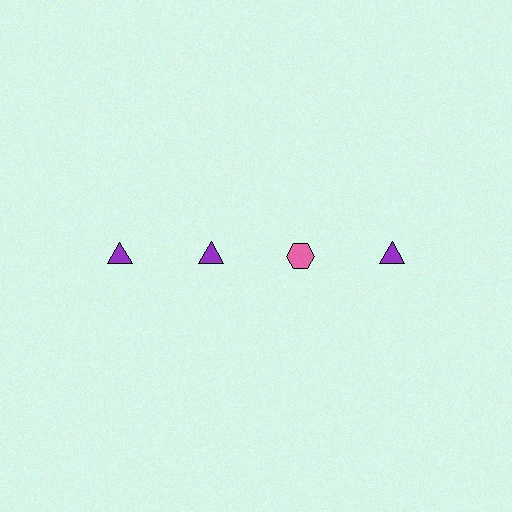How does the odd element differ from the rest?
It differs in both color (pink instead of purple) and shape (hexagon instead of triangle).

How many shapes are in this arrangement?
There are 4 shapes arranged in a grid pattern.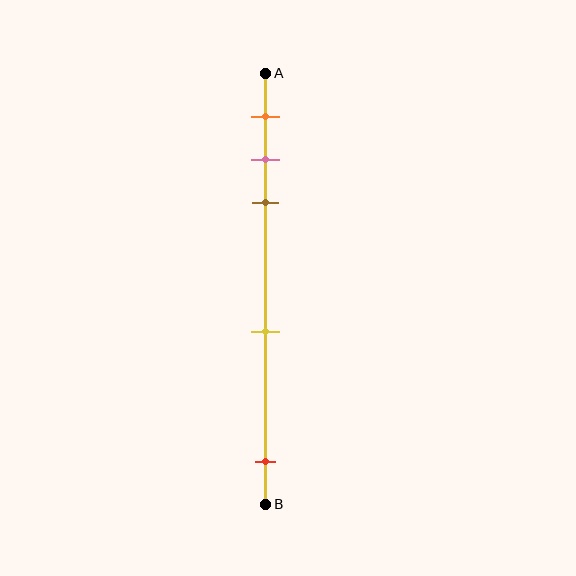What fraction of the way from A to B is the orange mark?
The orange mark is approximately 10% (0.1) of the way from A to B.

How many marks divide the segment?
There are 5 marks dividing the segment.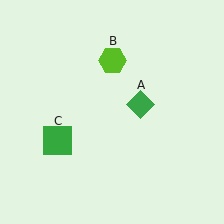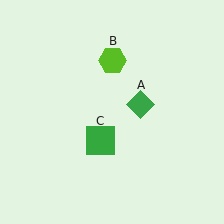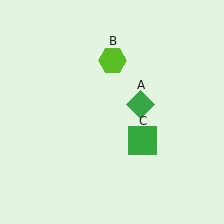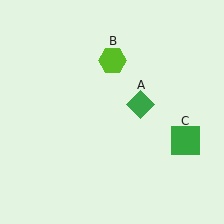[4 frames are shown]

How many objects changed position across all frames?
1 object changed position: green square (object C).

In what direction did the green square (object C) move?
The green square (object C) moved right.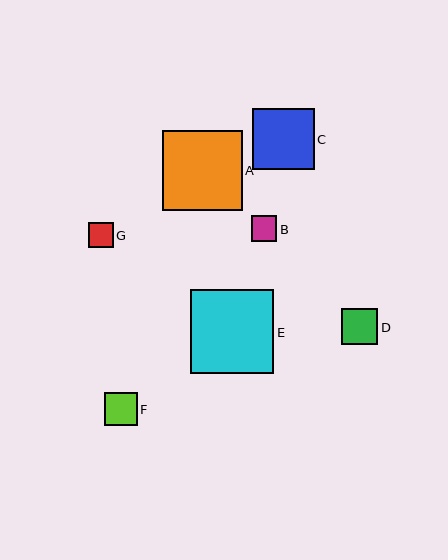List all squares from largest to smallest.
From largest to smallest: E, A, C, D, F, B, G.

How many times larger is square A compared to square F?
Square A is approximately 2.4 times the size of square F.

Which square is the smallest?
Square G is the smallest with a size of approximately 25 pixels.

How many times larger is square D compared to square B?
Square D is approximately 1.4 times the size of square B.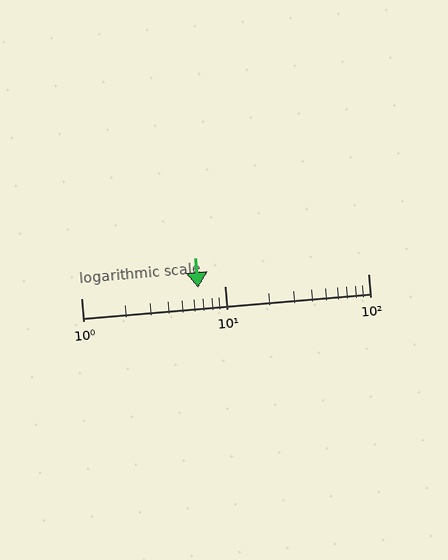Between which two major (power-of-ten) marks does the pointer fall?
The pointer is between 1 and 10.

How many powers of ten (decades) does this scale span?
The scale spans 2 decades, from 1 to 100.